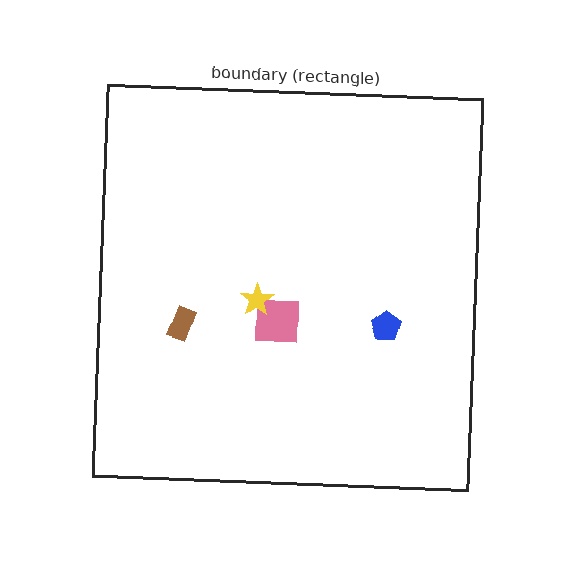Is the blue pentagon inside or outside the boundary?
Inside.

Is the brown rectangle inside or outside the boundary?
Inside.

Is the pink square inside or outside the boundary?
Inside.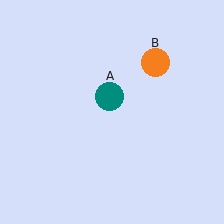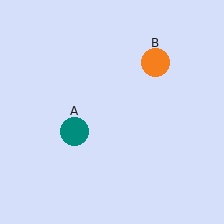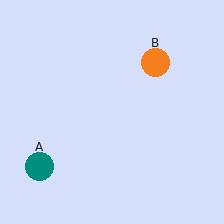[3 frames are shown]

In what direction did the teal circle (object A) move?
The teal circle (object A) moved down and to the left.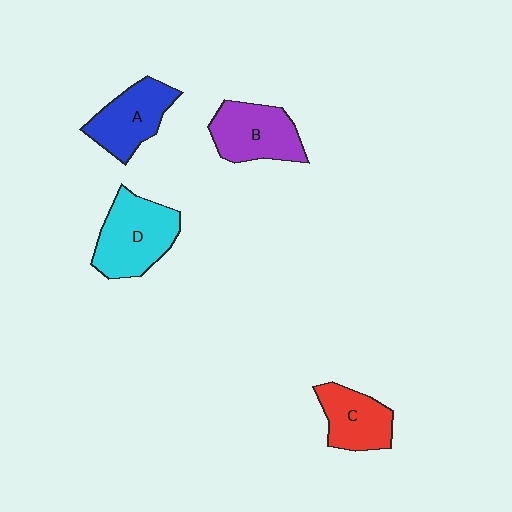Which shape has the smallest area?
Shape C (red).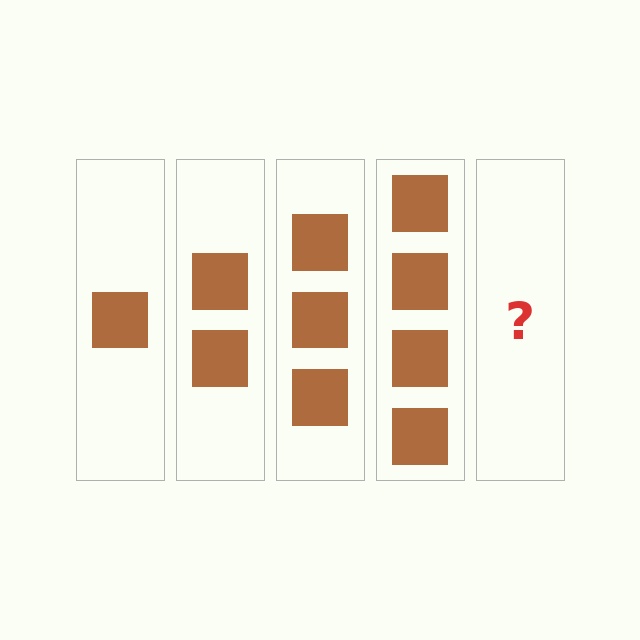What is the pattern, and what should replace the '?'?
The pattern is that each step adds one more square. The '?' should be 5 squares.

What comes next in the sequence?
The next element should be 5 squares.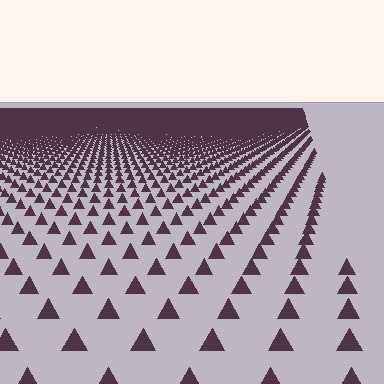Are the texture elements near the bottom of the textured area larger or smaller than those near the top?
Larger. Near the bottom, elements are closer to the viewer and appear at a bigger on-screen size.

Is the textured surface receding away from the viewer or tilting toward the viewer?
The surface is receding away from the viewer. Texture elements get smaller and denser toward the top.